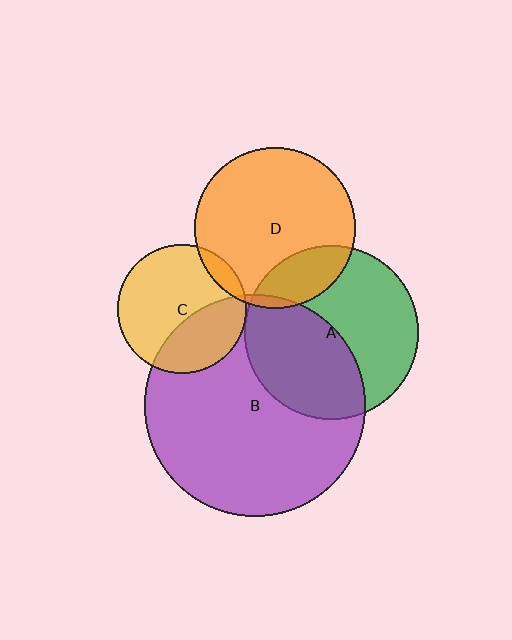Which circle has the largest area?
Circle B (purple).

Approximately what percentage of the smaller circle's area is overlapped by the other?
Approximately 10%.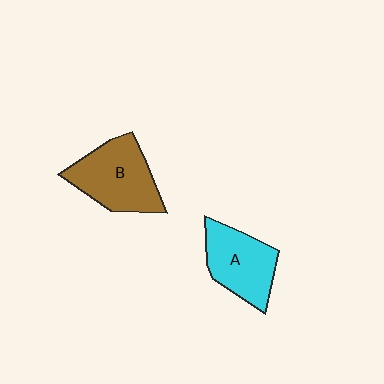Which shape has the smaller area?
Shape A (cyan).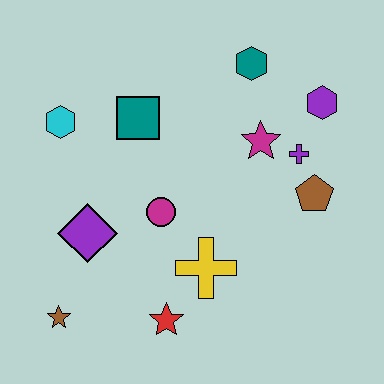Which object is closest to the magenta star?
The purple cross is closest to the magenta star.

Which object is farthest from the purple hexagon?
The brown star is farthest from the purple hexagon.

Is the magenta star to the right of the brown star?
Yes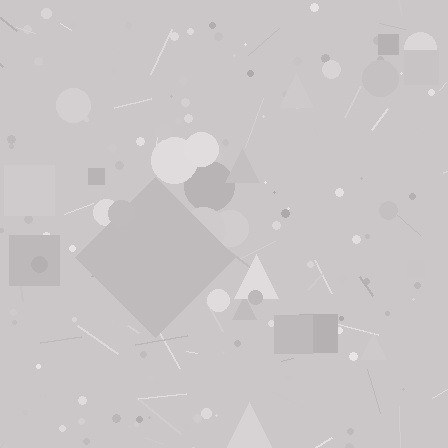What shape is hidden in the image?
A diamond is hidden in the image.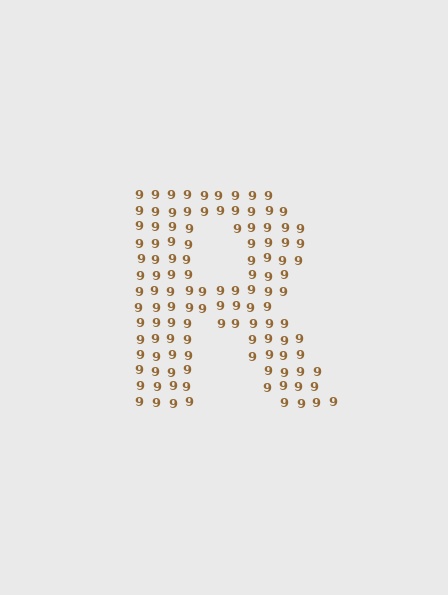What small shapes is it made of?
It is made of small digit 9's.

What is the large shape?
The large shape is the letter R.